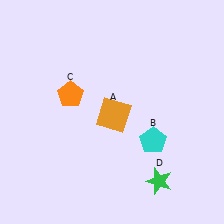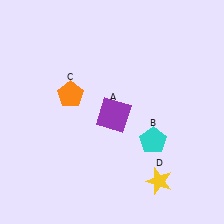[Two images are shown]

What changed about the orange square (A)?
In Image 1, A is orange. In Image 2, it changed to purple.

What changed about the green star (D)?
In Image 1, D is green. In Image 2, it changed to yellow.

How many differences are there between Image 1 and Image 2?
There are 2 differences between the two images.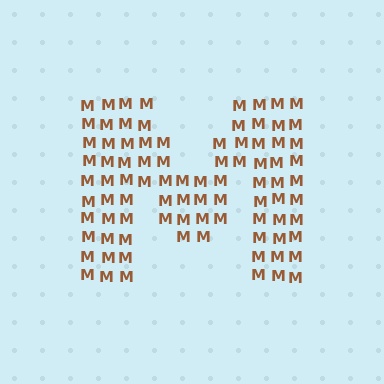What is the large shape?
The large shape is the letter M.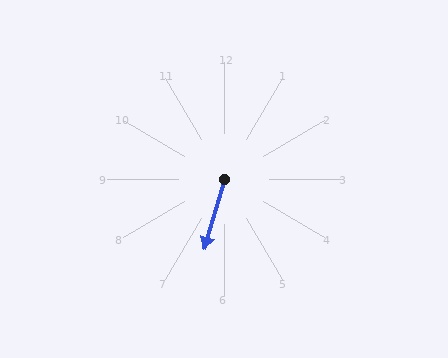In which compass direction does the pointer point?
South.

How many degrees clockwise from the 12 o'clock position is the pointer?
Approximately 196 degrees.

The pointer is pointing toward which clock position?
Roughly 7 o'clock.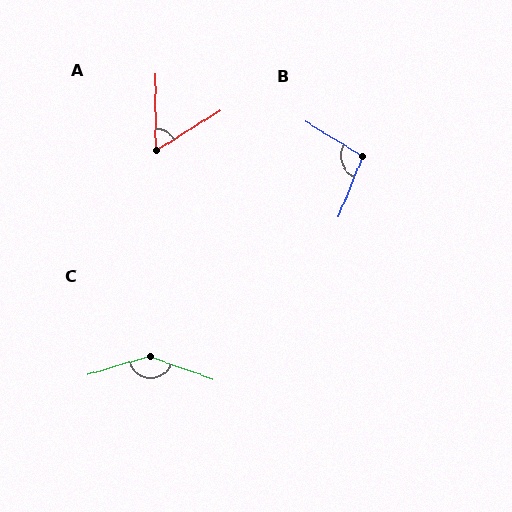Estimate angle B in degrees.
Approximately 99 degrees.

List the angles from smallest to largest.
A (58°), B (99°), C (144°).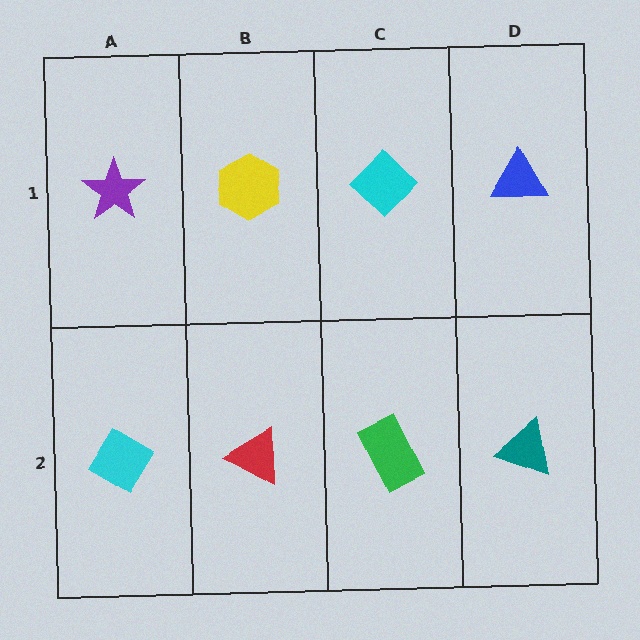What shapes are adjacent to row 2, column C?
A cyan diamond (row 1, column C), a red triangle (row 2, column B), a teal triangle (row 2, column D).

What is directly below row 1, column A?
A cyan diamond.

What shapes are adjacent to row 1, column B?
A red triangle (row 2, column B), a purple star (row 1, column A), a cyan diamond (row 1, column C).